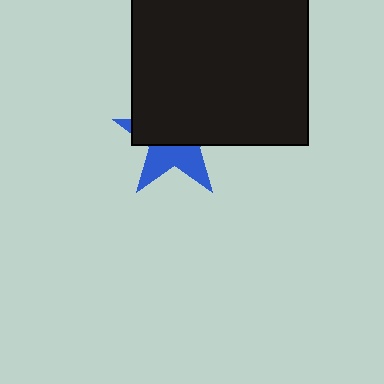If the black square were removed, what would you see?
You would see the complete blue star.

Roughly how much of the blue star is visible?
A small part of it is visible (roughly 42%).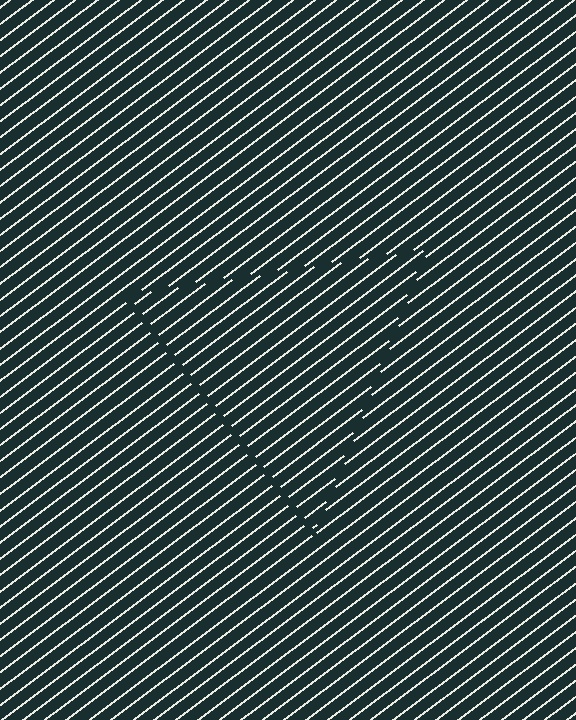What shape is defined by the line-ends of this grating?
An illusory triangle. The interior of the shape contains the same grating, shifted by half a period — the contour is defined by the phase discontinuity where line-ends from the inner and outer gratings abut.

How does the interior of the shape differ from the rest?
The interior of the shape contains the same grating, shifted by half a period — the contour is defined by the phase discontinuity where line-ends from the inner and outer gratings abut.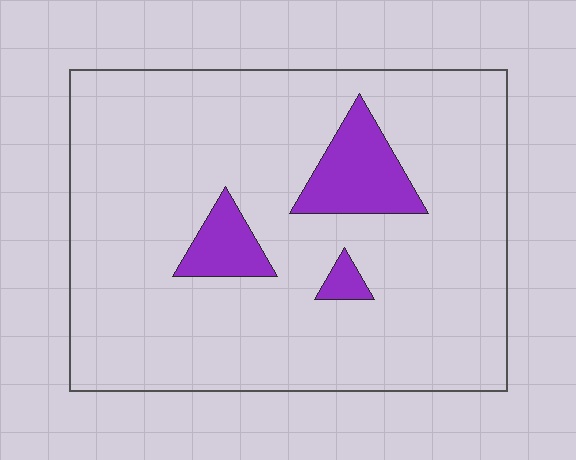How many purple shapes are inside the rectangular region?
3.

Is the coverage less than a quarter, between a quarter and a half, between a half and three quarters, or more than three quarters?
Less than a quarter.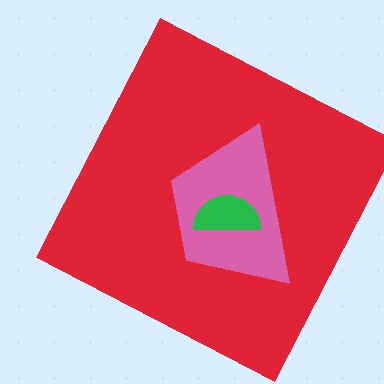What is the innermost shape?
The green semicircle.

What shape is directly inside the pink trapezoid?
The green semicircle.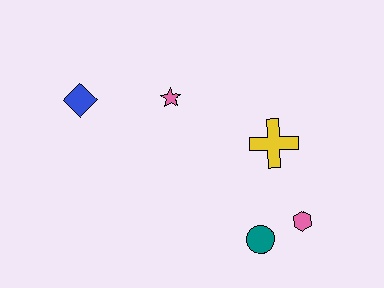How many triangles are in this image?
There are no triangles.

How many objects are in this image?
There are 5 objects.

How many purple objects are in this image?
There are no purple objects.